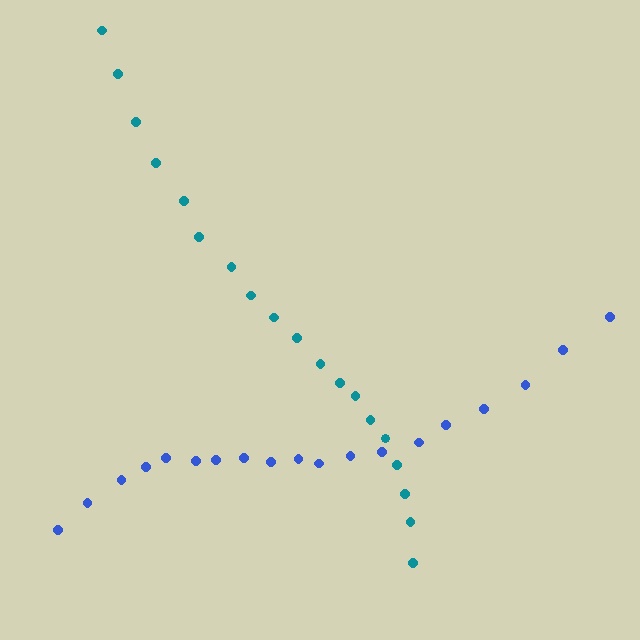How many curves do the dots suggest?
There are 2 distinct paths.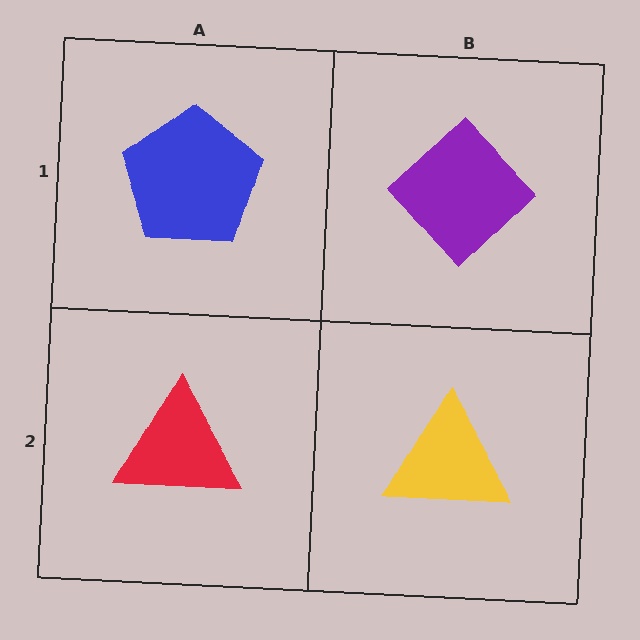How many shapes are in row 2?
2 shapes.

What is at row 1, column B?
A purple diamond.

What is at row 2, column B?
A yellow triangle.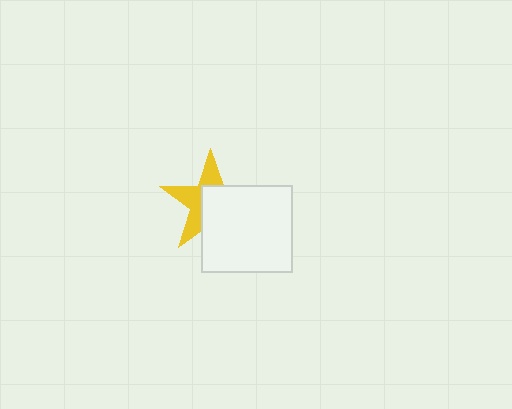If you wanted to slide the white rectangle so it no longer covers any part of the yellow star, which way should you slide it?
Slide it toward the lower-right — that is the most direct way to separate the two shapes.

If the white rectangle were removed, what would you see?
You would see the complete yellow star.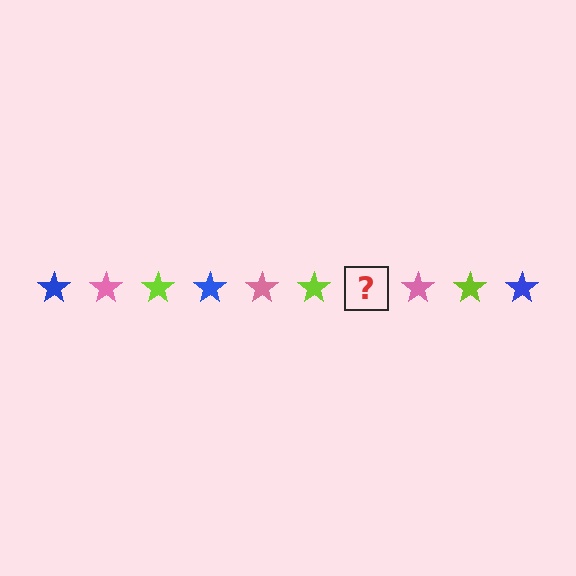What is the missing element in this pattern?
The missing element is a blue star.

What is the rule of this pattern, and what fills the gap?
The rule is that the pattern cycles through blue, pink, lime stars. The gap should be filled with a blue star.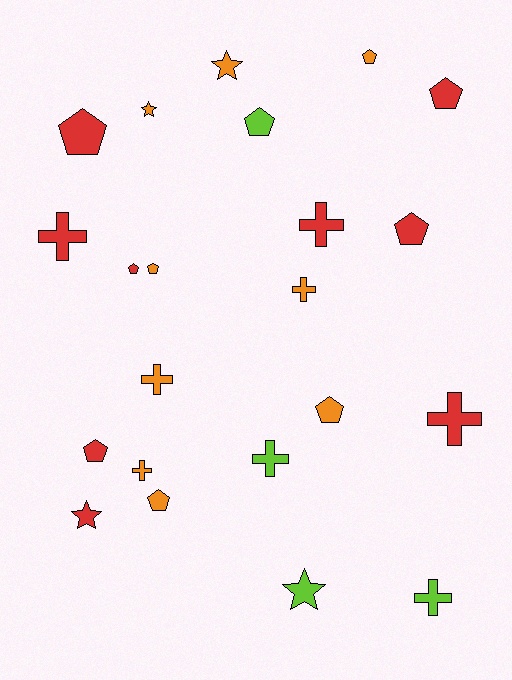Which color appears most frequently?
Red, with 9 objects.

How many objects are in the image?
There are 22 objects.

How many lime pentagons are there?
There is 1 lime pentagon.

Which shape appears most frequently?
Pentagon, with 10 objects.